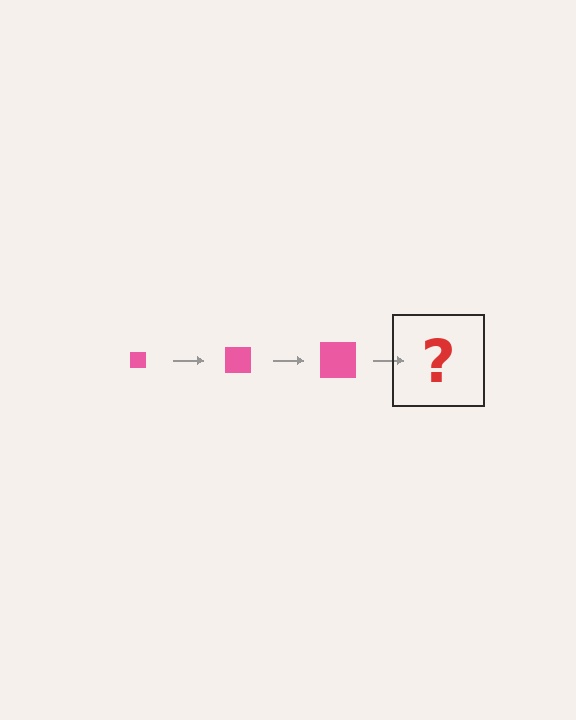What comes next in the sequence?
The next element should be a pink square, larger than the previous one.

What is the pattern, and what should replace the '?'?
The pattern is that the square gets progressively larger each step. The '?' should be a pink square, larger than the previous one.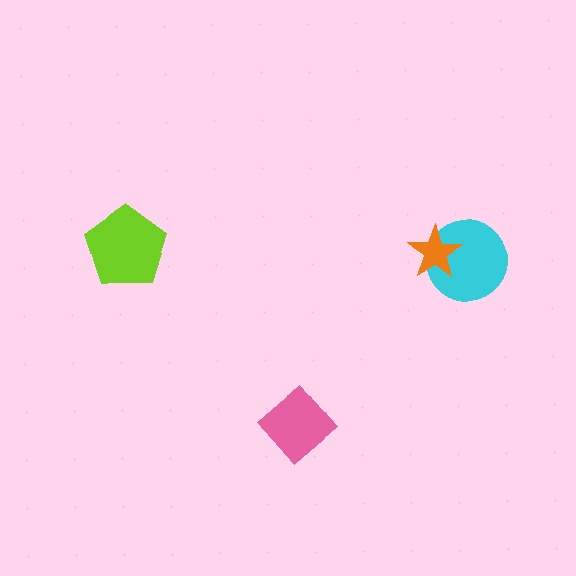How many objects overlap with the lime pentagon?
0 objects overlap with the lime pentagon.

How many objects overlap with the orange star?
1 object overlaps with the orange star.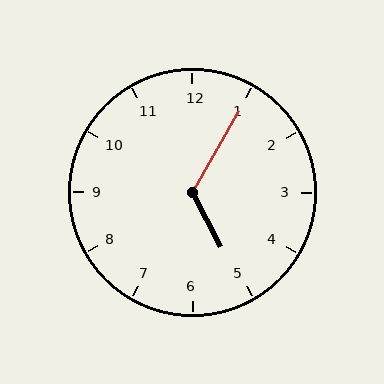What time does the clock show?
5:05.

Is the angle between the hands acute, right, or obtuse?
It is obtuse.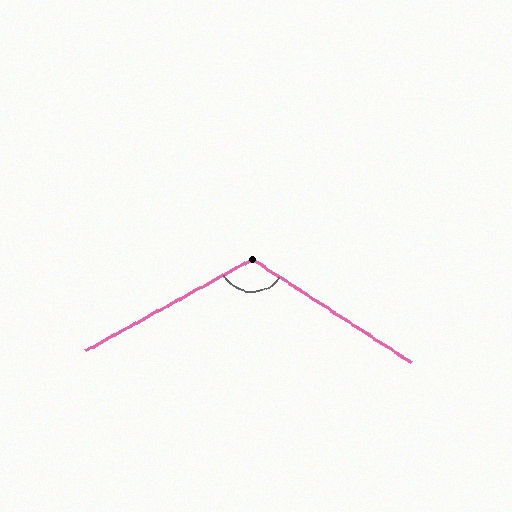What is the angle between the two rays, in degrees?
Approximately 118 degrees.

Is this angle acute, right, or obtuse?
It is obtuse.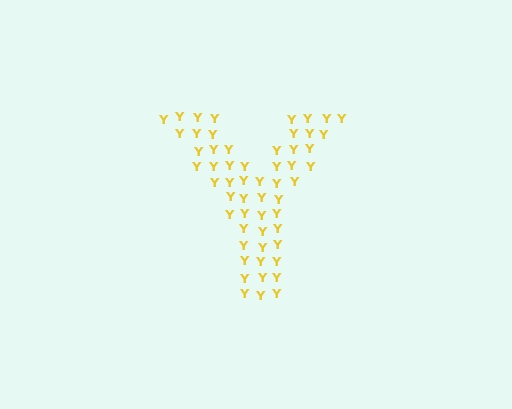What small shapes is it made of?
It is made of small letter Y's.